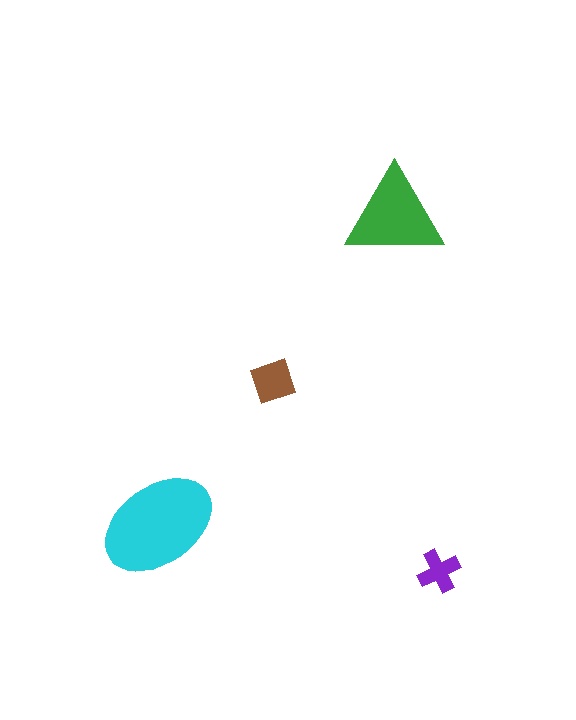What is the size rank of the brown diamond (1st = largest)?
3rd.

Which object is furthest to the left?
The cyan ellipse is leftmost.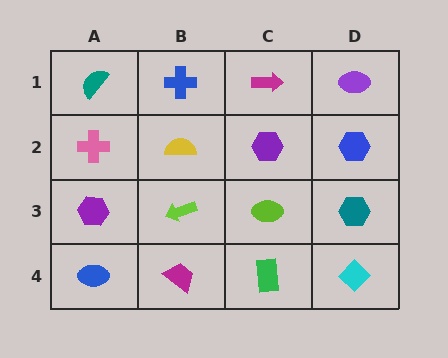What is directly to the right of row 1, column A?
A blue cross.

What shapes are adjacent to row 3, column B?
A yellow semicircle (row 2, column B), a magenta trapezoid (row 4, column B), a purple hexagon (row 3, column A), a lime ellipse (row 3, column C).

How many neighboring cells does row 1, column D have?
2.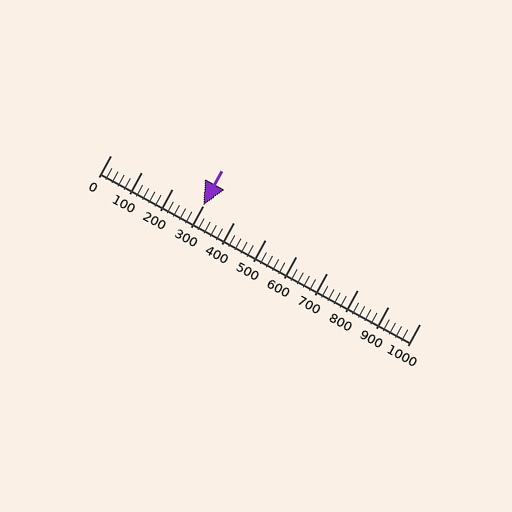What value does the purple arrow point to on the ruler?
The purple arrow points to approximately 300.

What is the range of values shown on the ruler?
The ruler shows values from 0 to 1000.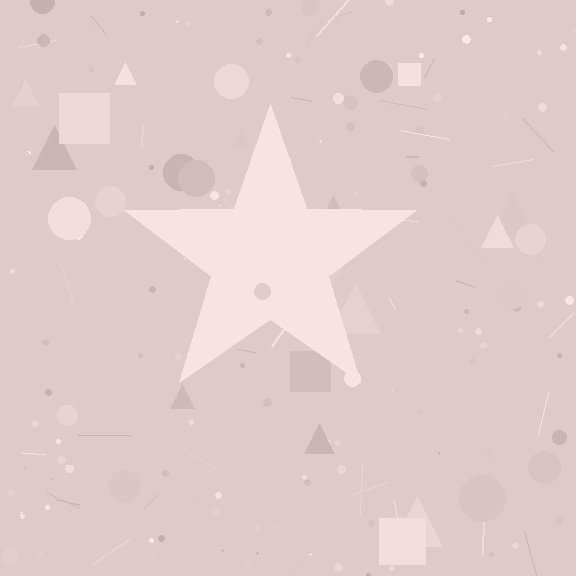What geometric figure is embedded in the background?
A star is embedded in the background.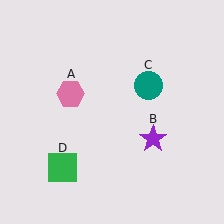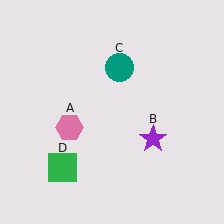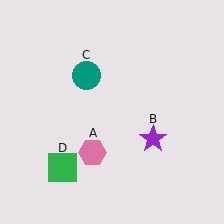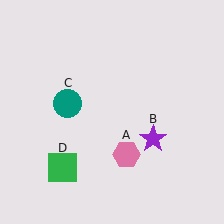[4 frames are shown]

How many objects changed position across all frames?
2 objects changed position: pink hexagon (object A), teal circle (object C).